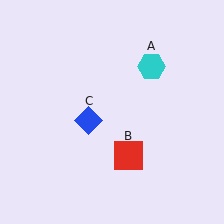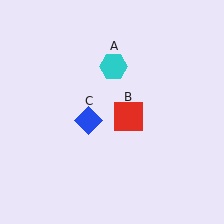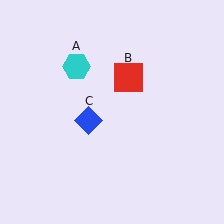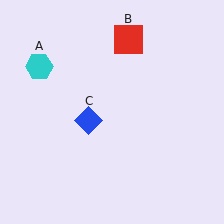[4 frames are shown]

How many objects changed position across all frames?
2 objects changed position: cyan hexagon (object A), red square (object B).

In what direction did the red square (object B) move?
The red square (object B) moved up.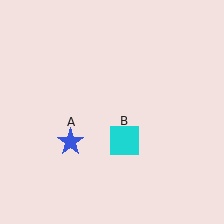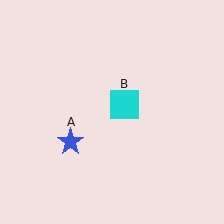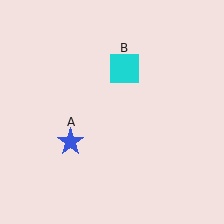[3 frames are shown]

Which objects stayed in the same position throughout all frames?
Blue star (object A) remained stationary.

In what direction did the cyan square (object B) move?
The cyan square (object B) moved up.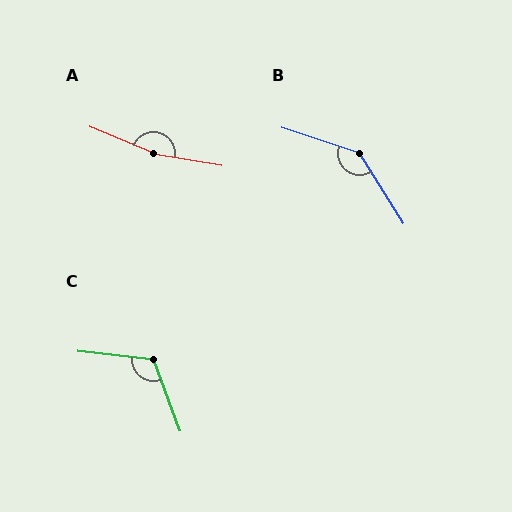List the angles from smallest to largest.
C (117°), B (140°), A (167°).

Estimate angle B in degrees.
Approximately 140 degrees.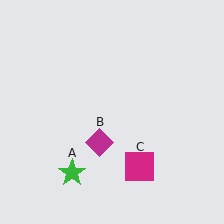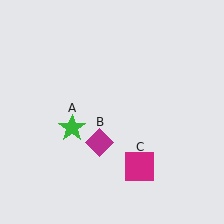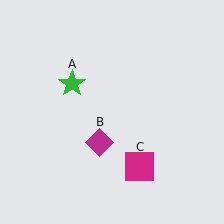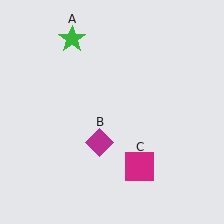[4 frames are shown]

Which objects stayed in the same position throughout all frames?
Magenta diamond (object B) and magenta square (object C) remained stationary.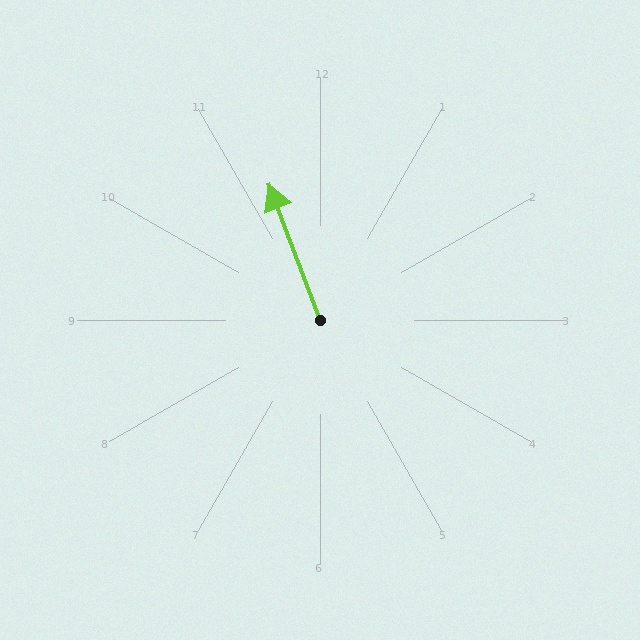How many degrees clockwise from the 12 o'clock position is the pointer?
Approximately 339 degrees.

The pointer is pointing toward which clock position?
Roughly 11 o'clock.